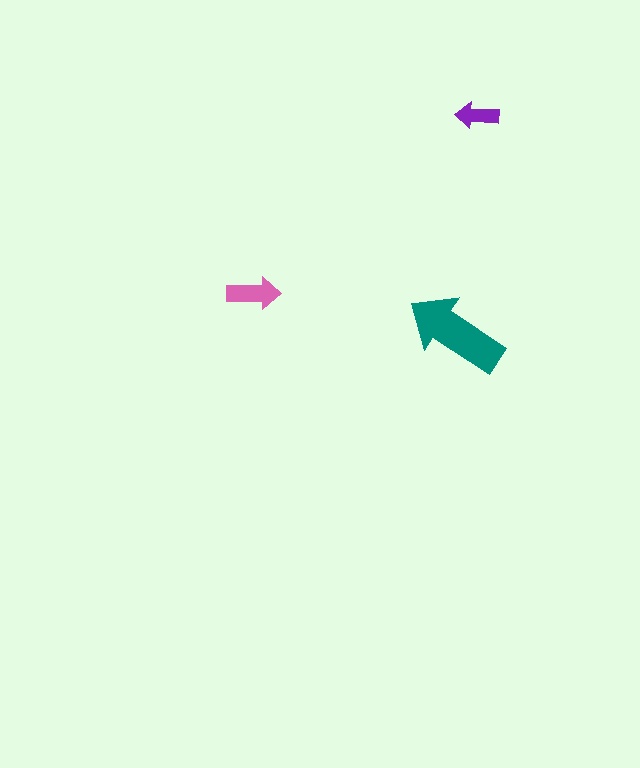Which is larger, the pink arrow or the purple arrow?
The pink one.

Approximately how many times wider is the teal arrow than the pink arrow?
About 2 times wider.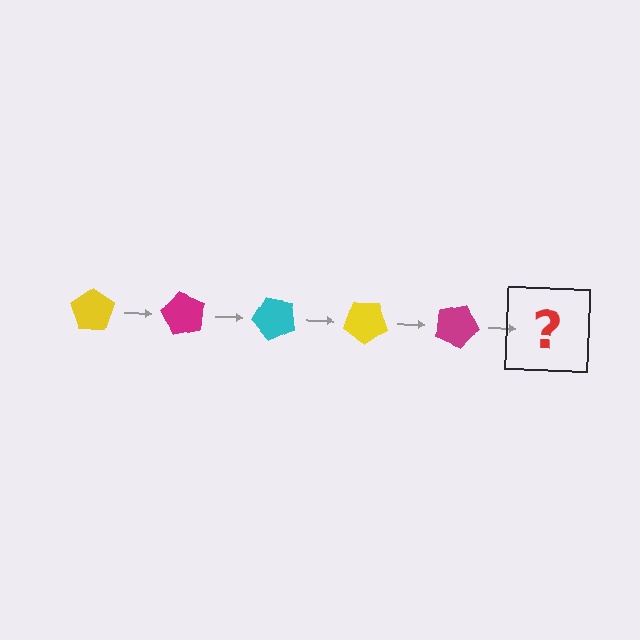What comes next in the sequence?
The next element should be a cyan pentagon, rotated 300 degrees from the start.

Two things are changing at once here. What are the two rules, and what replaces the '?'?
The two rules are that it rotates 60 degrees each step and the color cycles through yellow, magenta, and cyan. The '?' should be a cyan pentagon, rotated 300 degrees from the start.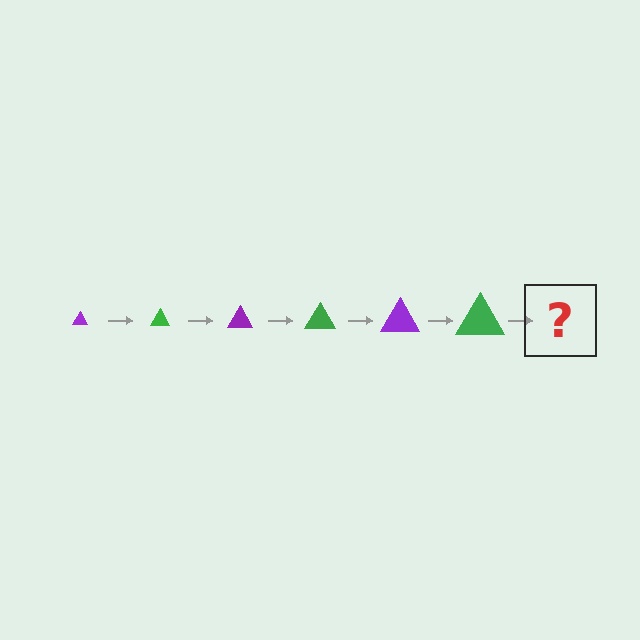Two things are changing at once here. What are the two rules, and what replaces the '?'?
The two rules are that the triangle grows larger each step and the color cycles through purple and green. The '?' should be a purple triangle, larger than the previous one.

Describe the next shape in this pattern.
It should be a purple triangle, larger than the previous one.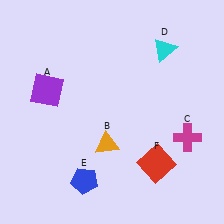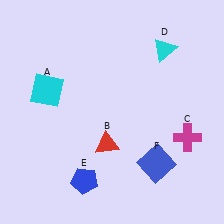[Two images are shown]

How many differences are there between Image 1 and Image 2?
There are 3 differences between the two images.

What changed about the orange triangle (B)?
In Image 1, B is orange. In Image 2, it changed to red.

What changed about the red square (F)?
In Image 1, F is red. In Image 2, it changed to blue.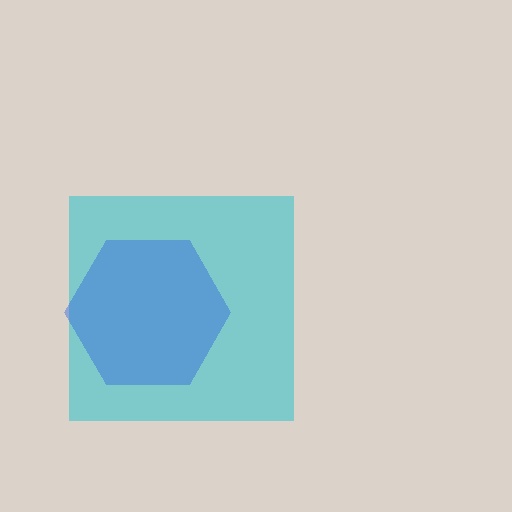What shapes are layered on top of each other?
The layered shapes are: a cyan square, a blue hexagon.